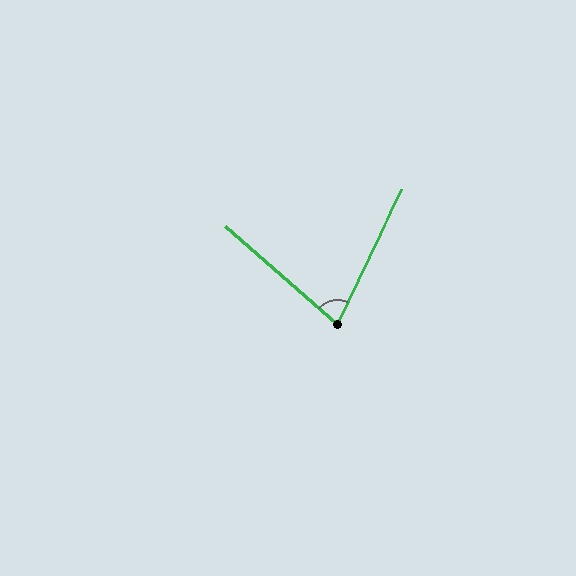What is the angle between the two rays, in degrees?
Approximately 74 degrees.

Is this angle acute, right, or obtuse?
It is acute.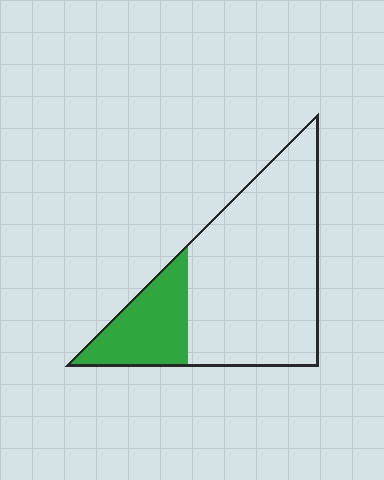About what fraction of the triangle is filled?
About one quarter (1/4).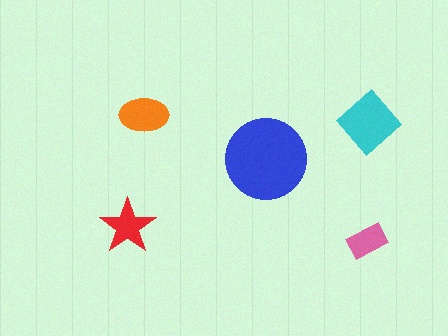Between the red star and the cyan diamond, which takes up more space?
The cyan diamond.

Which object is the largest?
The blue circle.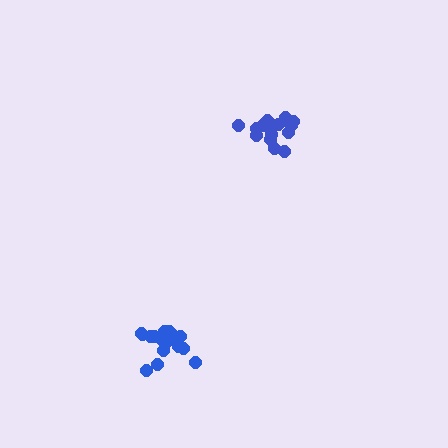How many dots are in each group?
Group 1: 17 dots, Group 2: 17 dots (34 total).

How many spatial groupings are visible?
There are 2 spatial groupings.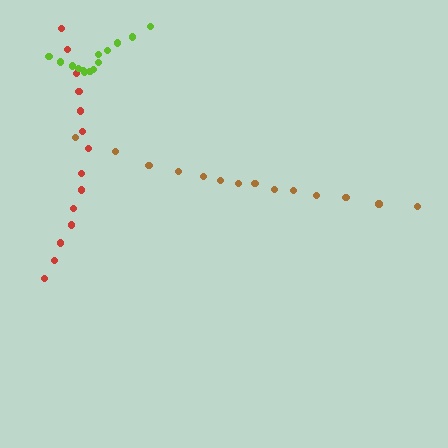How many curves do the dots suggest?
There are 3 distinct paths.